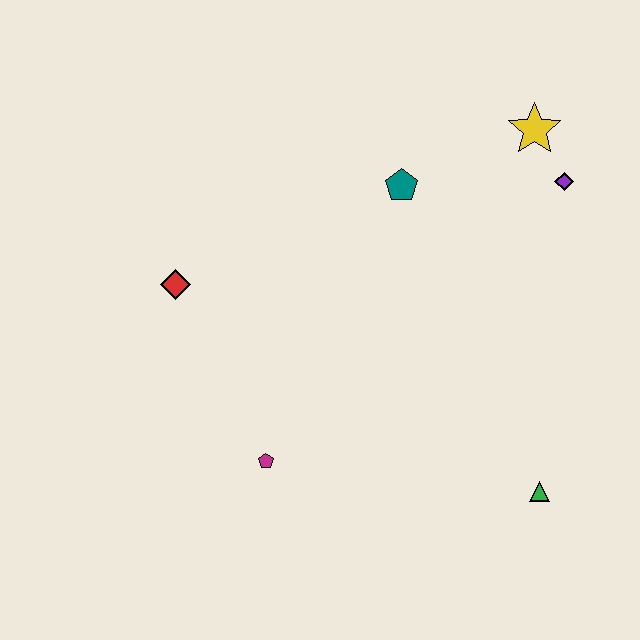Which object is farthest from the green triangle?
The red diamond is farthest from the green triangle.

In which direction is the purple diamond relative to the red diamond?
The purple diamond is to the right of the red diamond.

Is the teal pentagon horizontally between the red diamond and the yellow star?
Yes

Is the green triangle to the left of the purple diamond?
Yes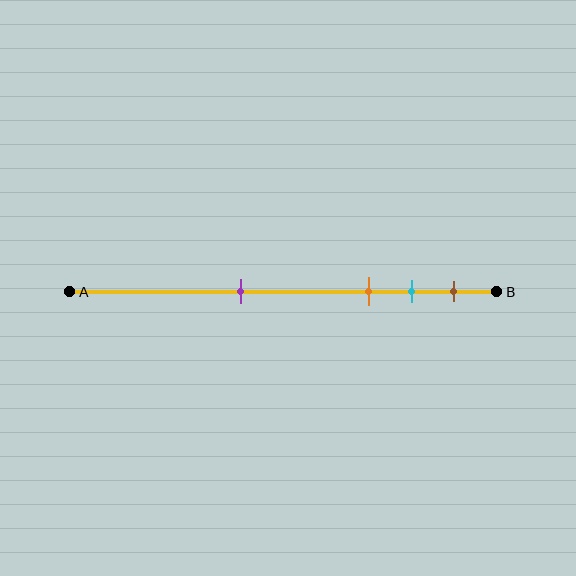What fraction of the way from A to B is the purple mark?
The purple mark is approximately 40% (0.4) of the way from A to B.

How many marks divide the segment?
There are 4 marks dividing the segment.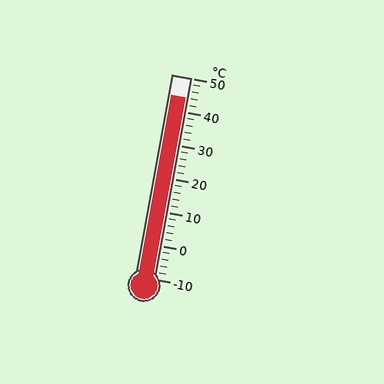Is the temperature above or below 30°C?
The temperature is above 30°C.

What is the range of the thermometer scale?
The thermometer scale ranges from -10°C to 50°C.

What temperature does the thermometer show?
The thermometer shows approximately 44°C.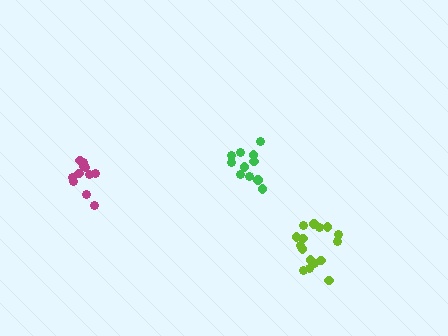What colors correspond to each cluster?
The clusters are colored: magenta, green, lime.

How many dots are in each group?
Group 1: 11 dots, Group 2: 11 dots, Group 3: 16 dots (38 total).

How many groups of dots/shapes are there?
There are 3 groups.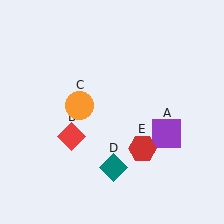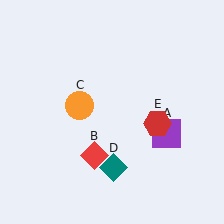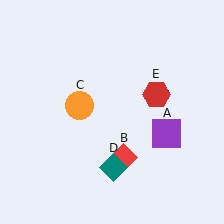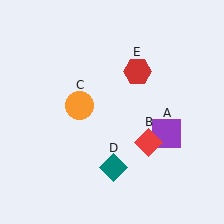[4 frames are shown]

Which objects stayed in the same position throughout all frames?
Purple square (object A) and orange circle (object C) and teal diamond (object D) remained stationary.